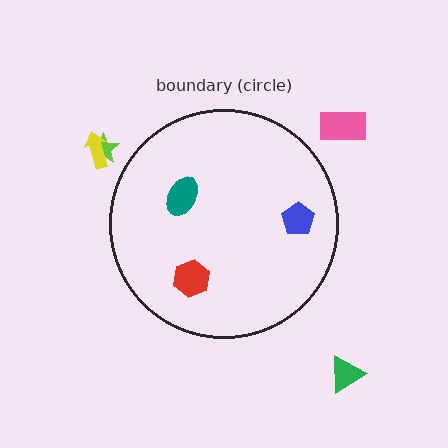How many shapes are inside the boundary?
3 inside, 4 outside.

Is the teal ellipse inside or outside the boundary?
Inside.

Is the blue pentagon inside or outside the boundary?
Inside.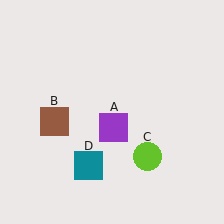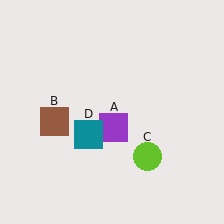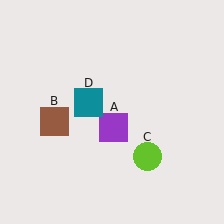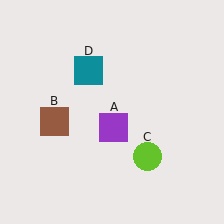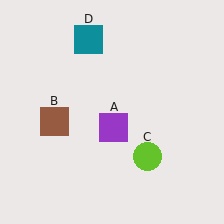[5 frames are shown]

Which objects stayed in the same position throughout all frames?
Purple square (object A) and brown square (object B) and lime circle (object C) remained stationary.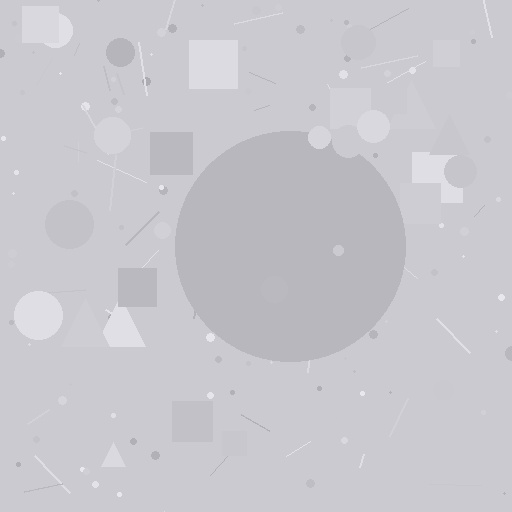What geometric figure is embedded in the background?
A circle is embedded in the background.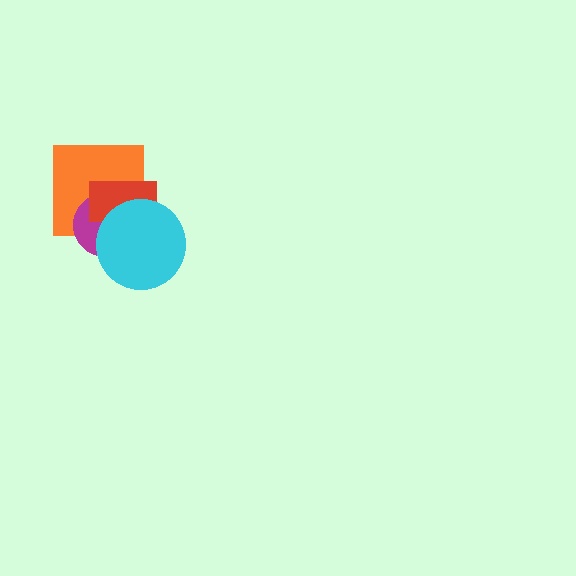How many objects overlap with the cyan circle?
3 objects overlap with the cyan circle.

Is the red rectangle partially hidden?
Yes, it is partially covered by another shape.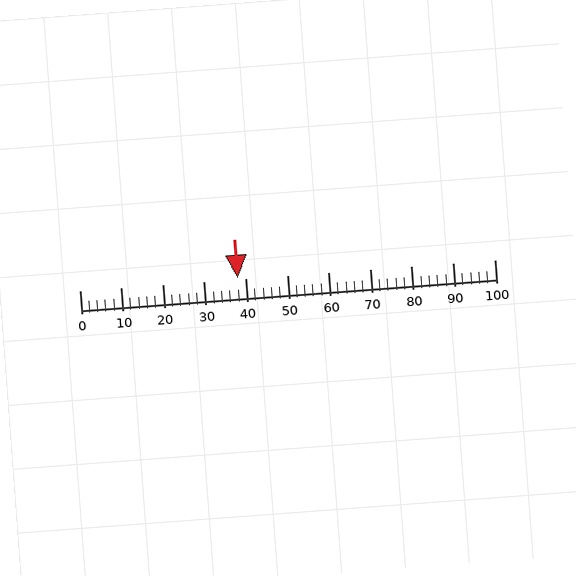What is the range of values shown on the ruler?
The ruler shows values from 0 to 100.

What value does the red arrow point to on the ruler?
The red arrow points to approximately 38.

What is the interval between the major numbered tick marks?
The major tick marks are spaced 10 units apart.